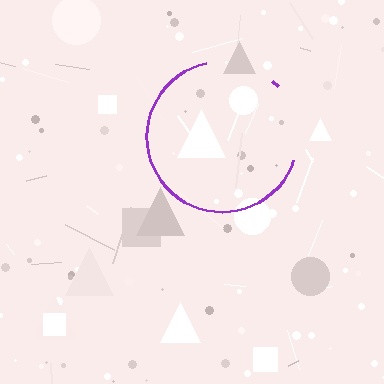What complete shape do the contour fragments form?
The contour fragments form a circle.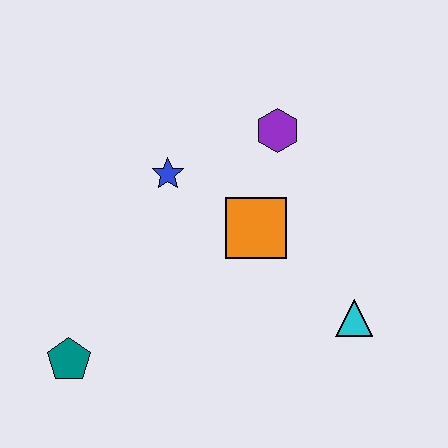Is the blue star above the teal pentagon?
Yes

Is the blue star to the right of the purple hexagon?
No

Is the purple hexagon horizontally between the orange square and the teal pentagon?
No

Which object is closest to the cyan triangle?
The orange square is closest to the cyan triangle.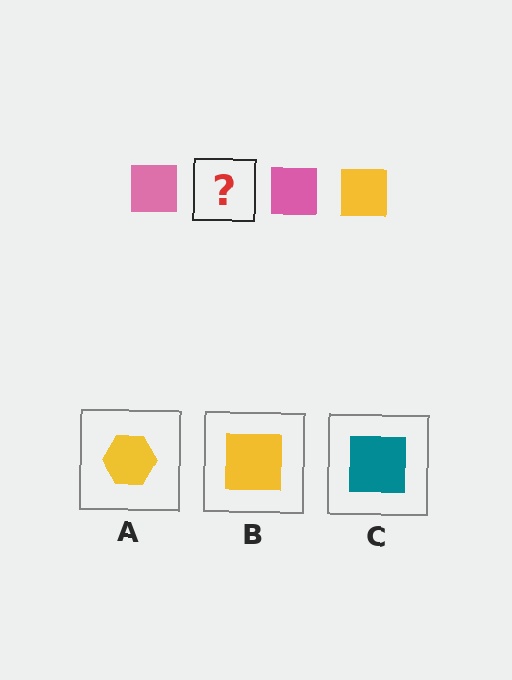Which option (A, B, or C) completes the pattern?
B.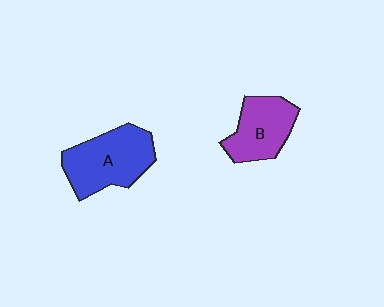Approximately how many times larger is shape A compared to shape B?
Approximately 1.3 times.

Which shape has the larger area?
Shape A (blue).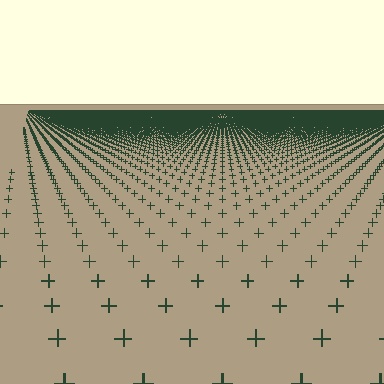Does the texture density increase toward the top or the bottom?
Density increases toward the top.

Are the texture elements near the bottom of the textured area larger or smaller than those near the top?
Larger. Near the bottom, elements are closer to the viewer and appear at a bigger on-screen size.